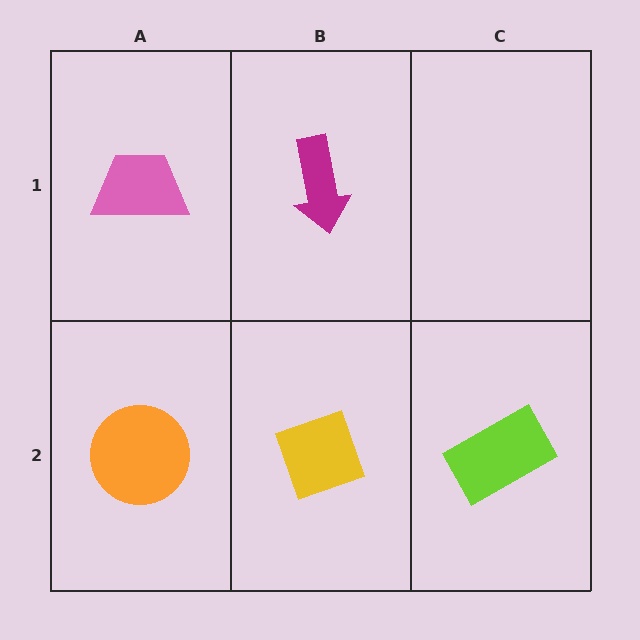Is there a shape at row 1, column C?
No, that cell is empty.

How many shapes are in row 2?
3 shapes.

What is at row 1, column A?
A pink trapezoid.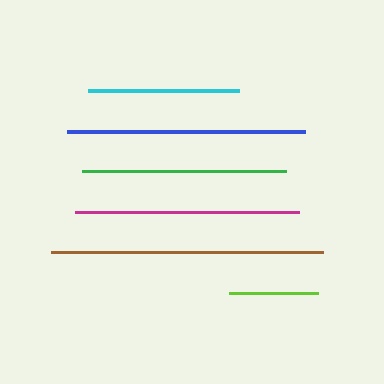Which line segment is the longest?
The brown line is the longest at approximately 273 pixels.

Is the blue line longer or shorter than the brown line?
The brown line is longer than the blue line.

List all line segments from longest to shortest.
From longest to shortest: brown, blue, magenta, green, cyan, lime.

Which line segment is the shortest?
The lime line is the shortest at approximately 89 pixels.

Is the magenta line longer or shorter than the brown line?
The brown line is longer than the magenta line.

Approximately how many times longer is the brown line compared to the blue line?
The brown line is approximately 1.1 times the length of the blue line.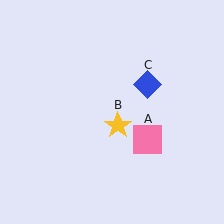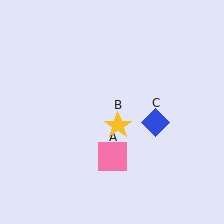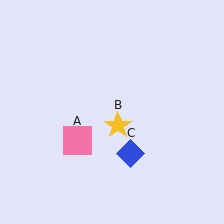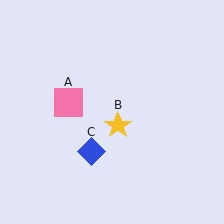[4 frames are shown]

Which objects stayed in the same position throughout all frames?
Yellow star (object B) remained stationary.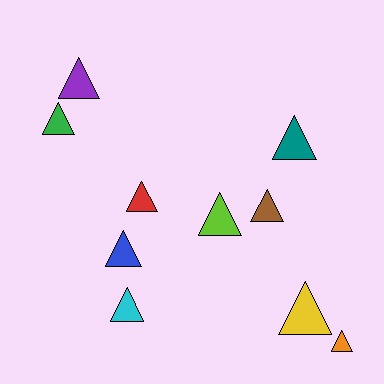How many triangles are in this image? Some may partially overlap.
There are 10 triangles.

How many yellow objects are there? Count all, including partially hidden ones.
There is 1 yellow object.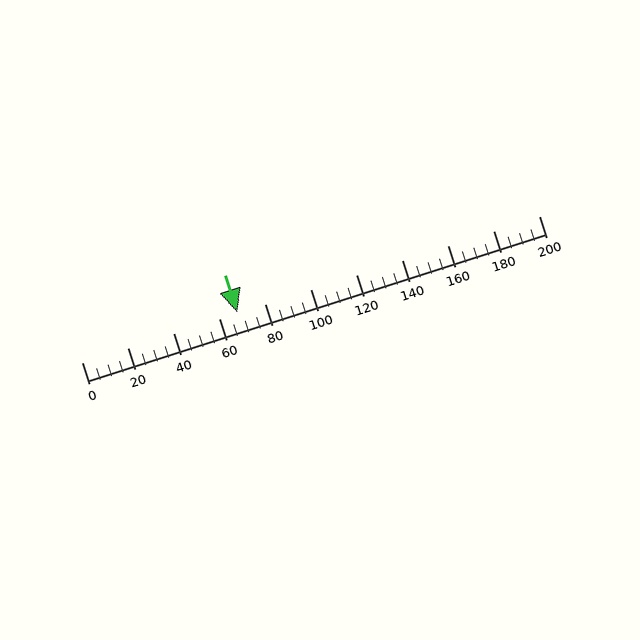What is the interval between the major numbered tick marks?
The major tick marks are spaced 20 units apart.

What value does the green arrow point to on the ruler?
The green arrow points to approximately 68.